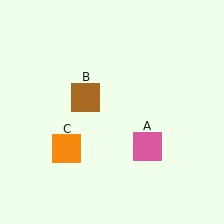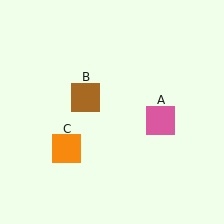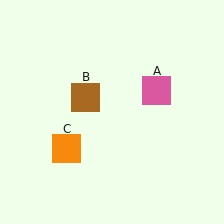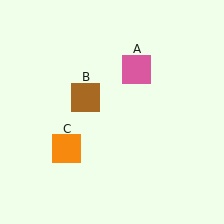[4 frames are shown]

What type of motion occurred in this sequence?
The pink square (object A) rotated counterclockwise around the center of the scene.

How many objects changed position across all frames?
1 object changed position: pink square (object A).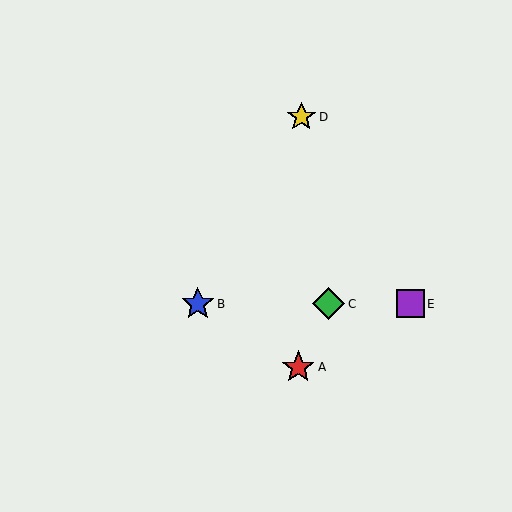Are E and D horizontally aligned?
No, E is at y≈304 and D is at y≈117.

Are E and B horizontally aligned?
Yes, both are at y≈304.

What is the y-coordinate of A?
Object A is at y≈367.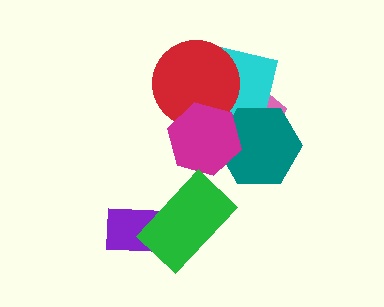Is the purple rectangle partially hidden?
Yes, it is partially covered by another shape.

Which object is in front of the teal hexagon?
The magenta hexagon is in front of the teal hexagon.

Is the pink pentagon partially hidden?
Yes, it is partially covered by another shape.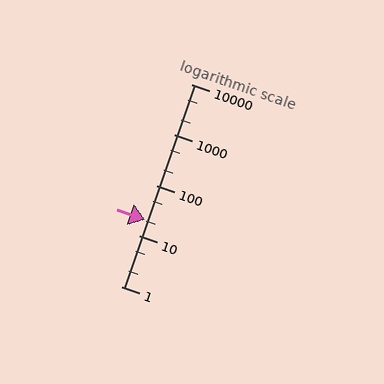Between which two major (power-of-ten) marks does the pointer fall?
The pointer is between 10 and 100.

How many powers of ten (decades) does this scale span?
The scale spans 4 decades, from 1 to 10000.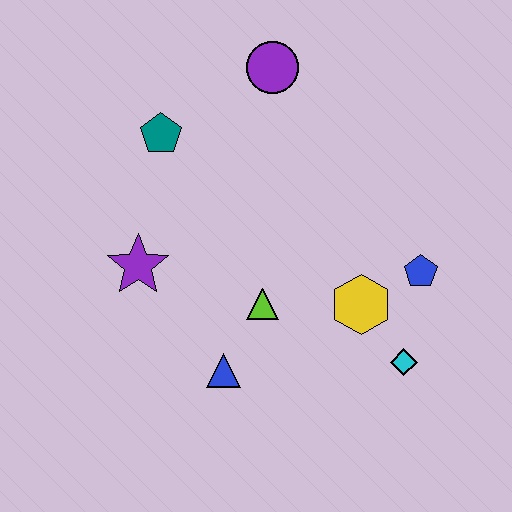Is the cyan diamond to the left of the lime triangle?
No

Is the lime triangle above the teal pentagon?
No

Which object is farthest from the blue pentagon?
The teal pentagon is farthest from the blue pentagon.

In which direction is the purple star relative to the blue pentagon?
The purple star is to the left of the blue pentagon.